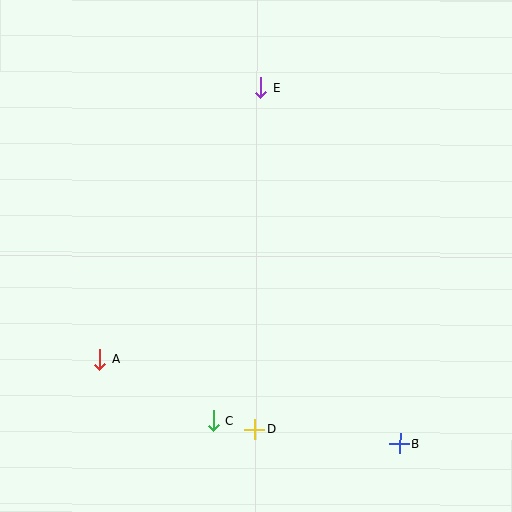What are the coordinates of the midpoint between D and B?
The midpoint between D and B is at (327, 437).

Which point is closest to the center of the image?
Point E at (261, 88) is closest to the center.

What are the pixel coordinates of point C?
Point C is at (213, 421).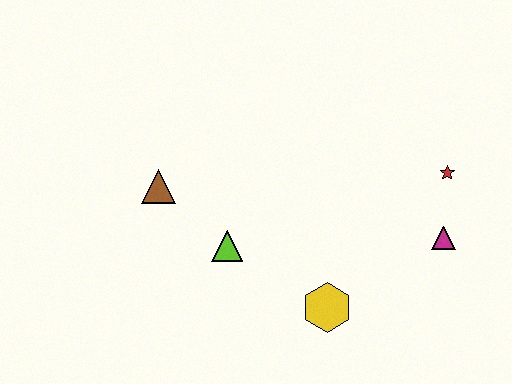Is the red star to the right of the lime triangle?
Yes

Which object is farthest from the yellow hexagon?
The brown triangle is farthest from the yellow hexagon.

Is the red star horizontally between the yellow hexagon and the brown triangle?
No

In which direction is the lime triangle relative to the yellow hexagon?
The lime triangle is to the left of the yellow hexagon.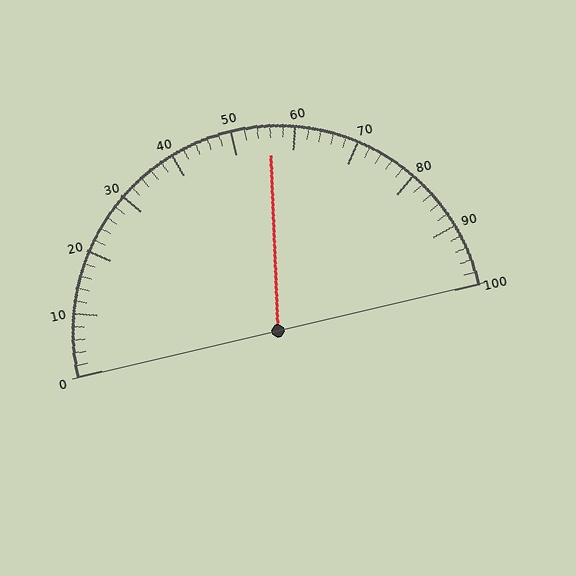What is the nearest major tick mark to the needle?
The nearest major tick mark is 60.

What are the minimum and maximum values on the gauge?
The gauge ranges from 0 to 100.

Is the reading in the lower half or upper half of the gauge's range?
The reading is in the upper half of the range (0 to 100).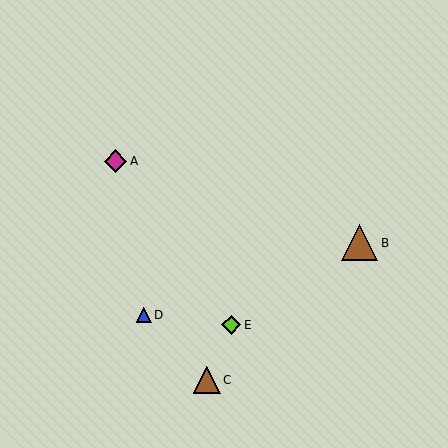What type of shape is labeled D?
Shape D is a blue triangle.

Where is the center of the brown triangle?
The center of the brown triangle is at (360, 243).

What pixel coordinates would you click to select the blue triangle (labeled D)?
Click at (144, 315) to select the blue triangle D.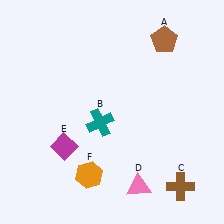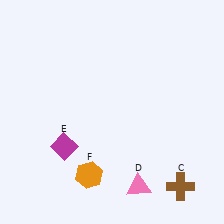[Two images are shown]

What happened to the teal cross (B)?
The teal cross (B) was removed in Image 2. It was in the bottom-left area of Image 1.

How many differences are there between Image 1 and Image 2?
There are 2 differences between the two images.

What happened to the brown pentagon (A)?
The brown pentagon (A) was removed in Image 2. It was in the top-right area of Image 1.